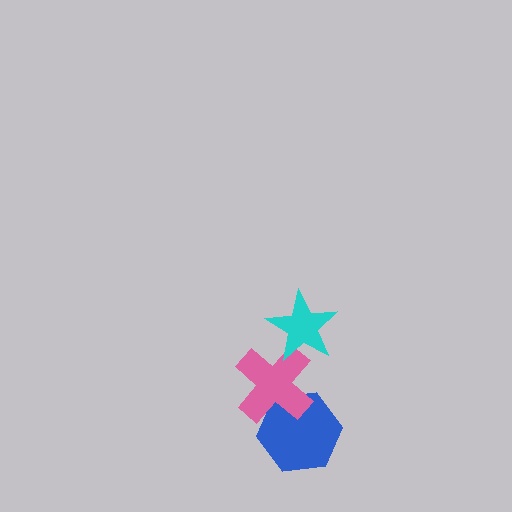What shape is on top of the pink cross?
The cyan star is on top of the pink cross.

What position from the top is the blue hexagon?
The blue hexagon is 3rd from the top.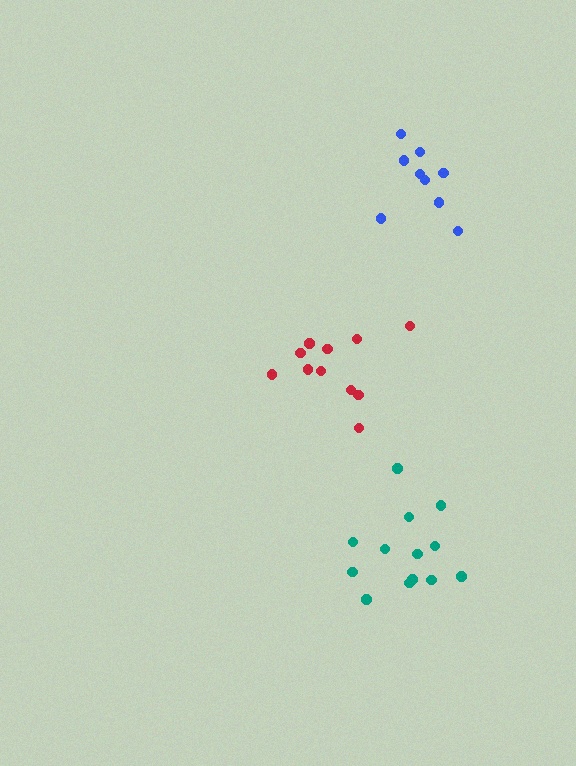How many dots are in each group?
Group 1: 13 dots, Group 2: 11 dots, Group 3: 9 dots (33 total).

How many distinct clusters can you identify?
There are 3 distinct clusters.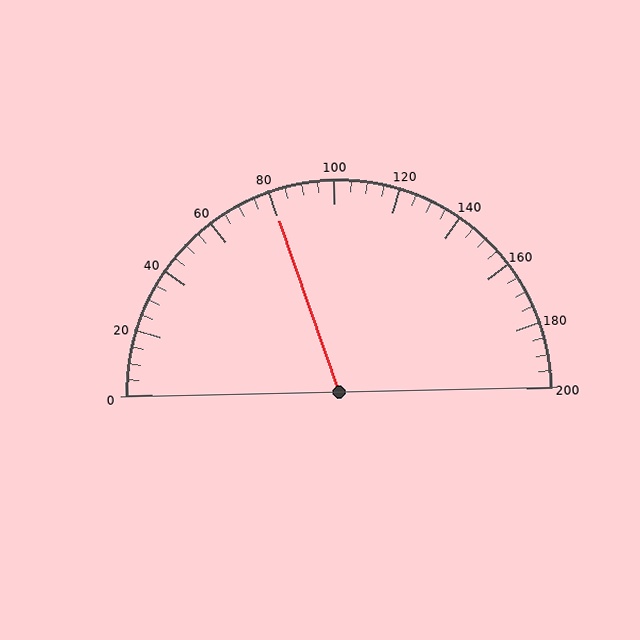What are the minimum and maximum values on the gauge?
The gauge ranges from 0 to 200.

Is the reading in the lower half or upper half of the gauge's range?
The reading is in the lower half of the range (0 to 200).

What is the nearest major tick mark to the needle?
The nearest major tick mark is 80.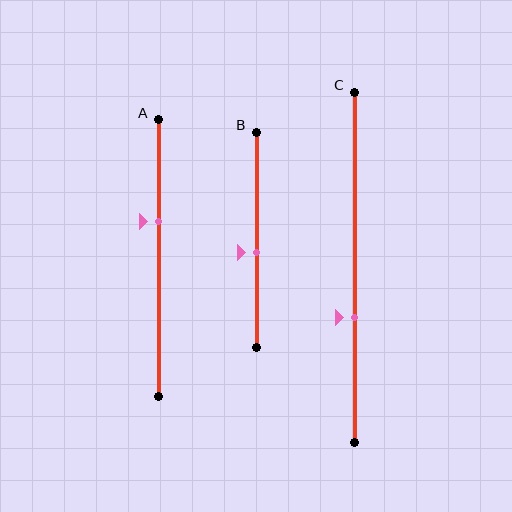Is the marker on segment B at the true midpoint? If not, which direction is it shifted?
No, the marker on segment B is shifted downward by about 6% of the segment length.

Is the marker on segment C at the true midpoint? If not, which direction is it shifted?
No, the marker on segment C is shifted downward by about 14% of the segment length.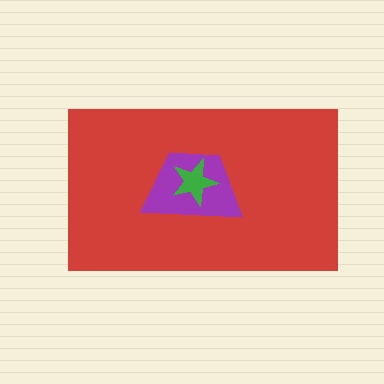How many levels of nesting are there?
3.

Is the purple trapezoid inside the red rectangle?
Yes.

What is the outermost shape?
The red rectangle.